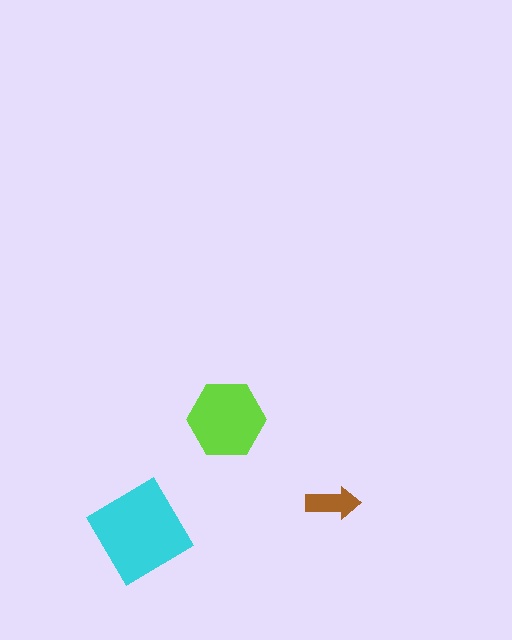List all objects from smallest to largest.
The brown arrow, the lime hexagon, the cyan diamond.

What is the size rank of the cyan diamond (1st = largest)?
1st.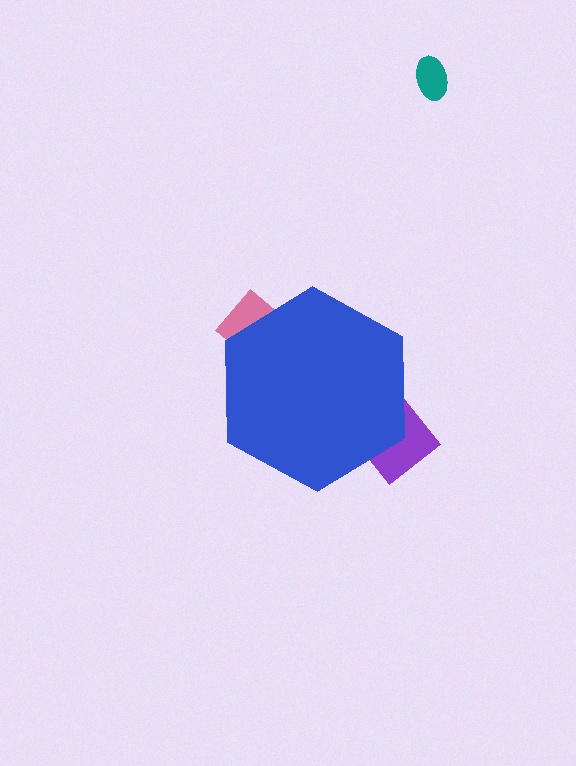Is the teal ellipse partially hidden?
No, the teal ellipse is fully visible.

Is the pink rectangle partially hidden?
Yes, the pink rectangle is partially hidden behind the blue hexagon.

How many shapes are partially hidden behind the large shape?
2 shapes are partially hidden.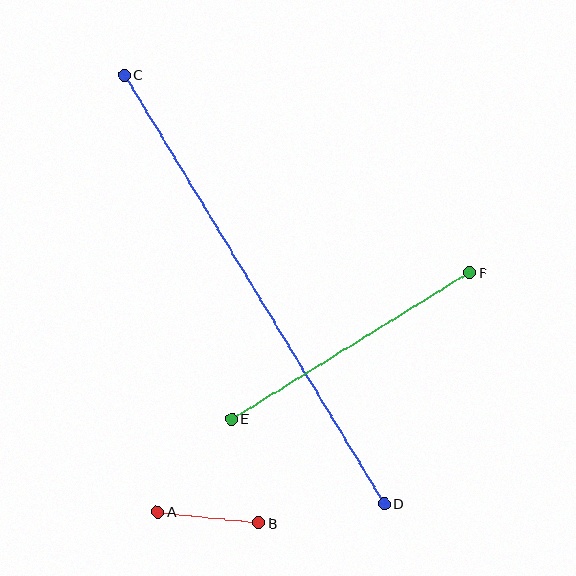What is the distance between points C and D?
The distance is approximately 501 pixels.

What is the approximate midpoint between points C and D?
The midpoint is at approximately (254, 289) pixels.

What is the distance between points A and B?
The distance is approximately 101 pixels.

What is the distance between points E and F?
The distance is approximately 279 pixels.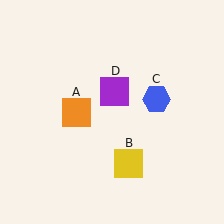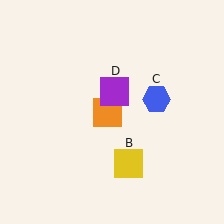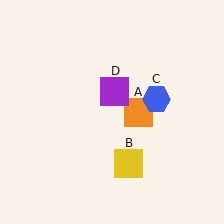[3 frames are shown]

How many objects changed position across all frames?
1 object changed position: orange square (object A).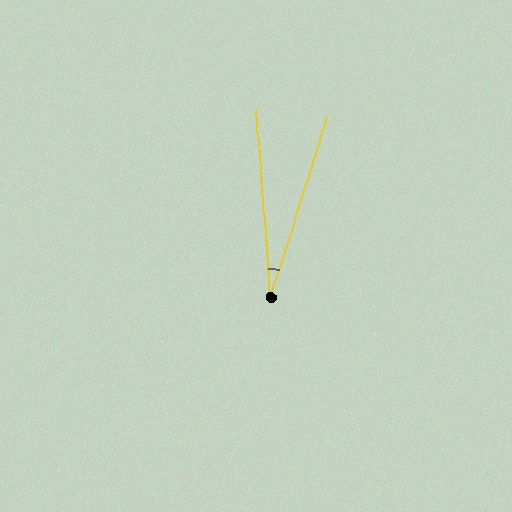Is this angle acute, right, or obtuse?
It is acute.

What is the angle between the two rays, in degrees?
Approximately 22 degrees.